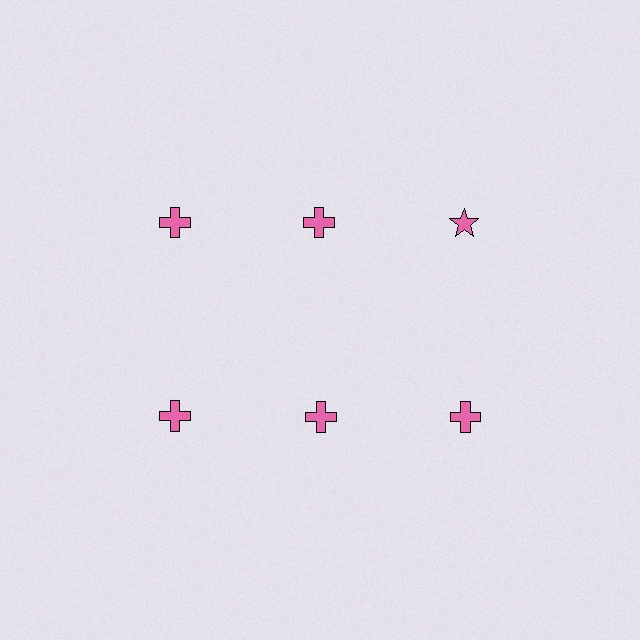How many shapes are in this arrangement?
There are 6 shapes arranged in a grid pattern.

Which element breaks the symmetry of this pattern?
The pink star in the top row, center column breaks the symmetry. All other shapes are pink crosses.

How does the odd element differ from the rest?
It has a different shape: star instead of cross.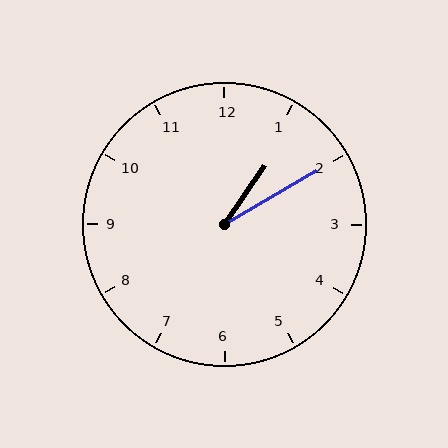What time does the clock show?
1:10.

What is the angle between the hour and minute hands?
Approximately 25 degrees.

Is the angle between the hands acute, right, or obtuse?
It is acute.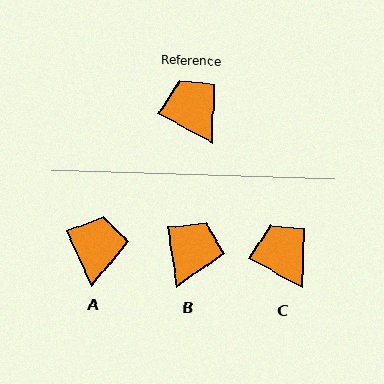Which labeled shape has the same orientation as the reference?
C.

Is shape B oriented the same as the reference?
No, it is off by about 53 degrees.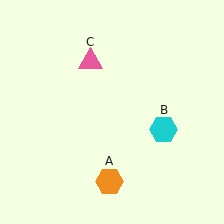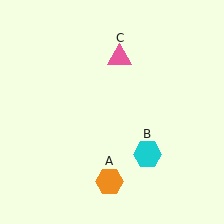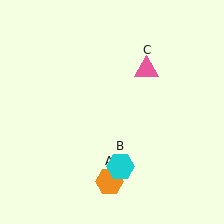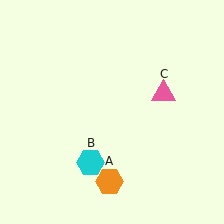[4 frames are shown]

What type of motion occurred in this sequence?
The cyan hexagon (object B), pink triangle (object C) rotated clockwise around the center of the scene.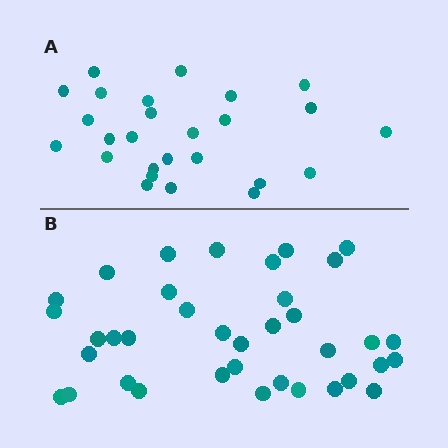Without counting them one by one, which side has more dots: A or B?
Region B (the bottom region) has more dots.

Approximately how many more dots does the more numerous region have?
Region B has roughly 12 or so more dots than region A.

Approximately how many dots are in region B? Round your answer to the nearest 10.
About 40 dots. (The exact count is 37, which rounds to 40.)